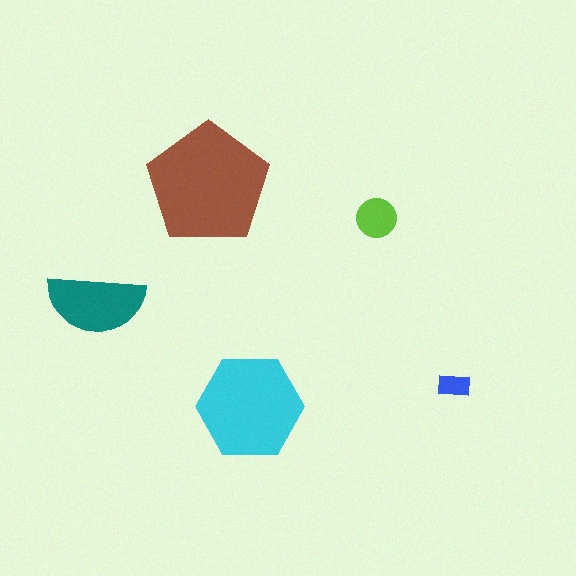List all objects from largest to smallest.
The brown pentagon, the cyan hexagon, the teal semicircle, the lime circle, the blue rectangle.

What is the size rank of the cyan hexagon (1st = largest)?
2nd.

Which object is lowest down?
The cyan hexagon is bottommost.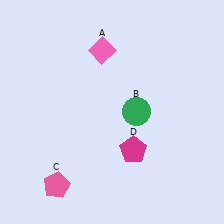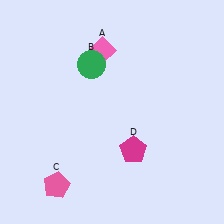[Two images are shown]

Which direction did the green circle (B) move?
The green circle (B) moved up.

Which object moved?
The green circle (B) moved up.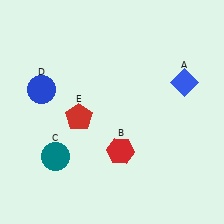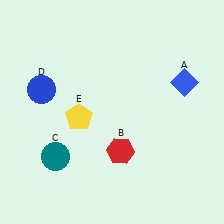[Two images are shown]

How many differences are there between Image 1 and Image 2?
There is 1 difference between the two images.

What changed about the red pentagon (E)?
In Image 1, E is red. In Image 2, it changed to yellow.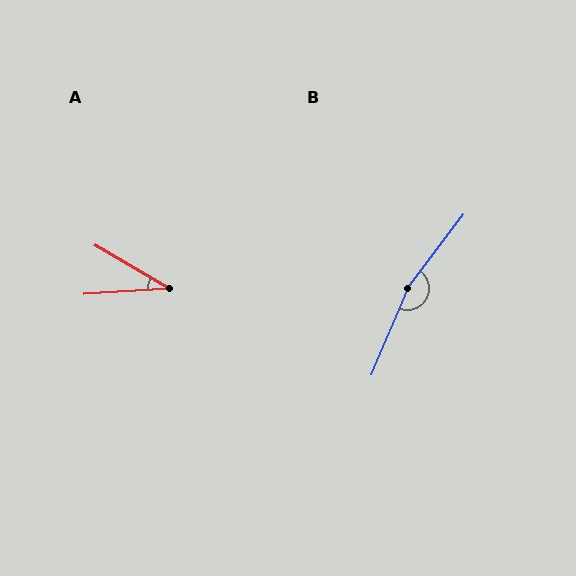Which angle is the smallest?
A, at approximately 34 degrees.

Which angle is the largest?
B, at approximately 166 degrees.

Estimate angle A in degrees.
Approximately 34 degrees.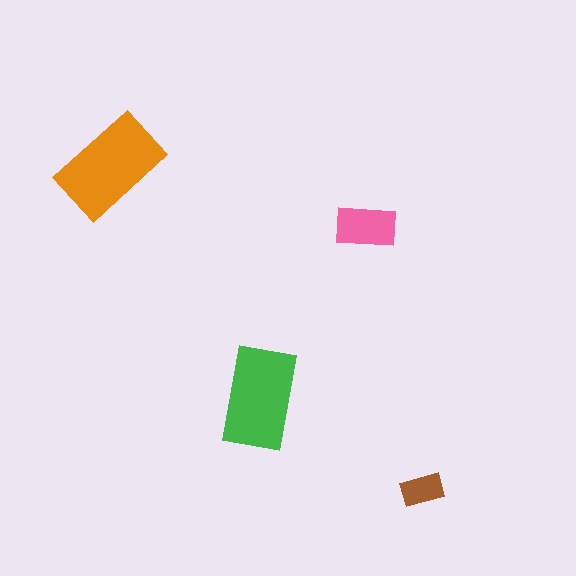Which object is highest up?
The orange rectangle is topmost.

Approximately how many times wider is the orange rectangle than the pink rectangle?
About 2 times wider.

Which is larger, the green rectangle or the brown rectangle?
The green one.